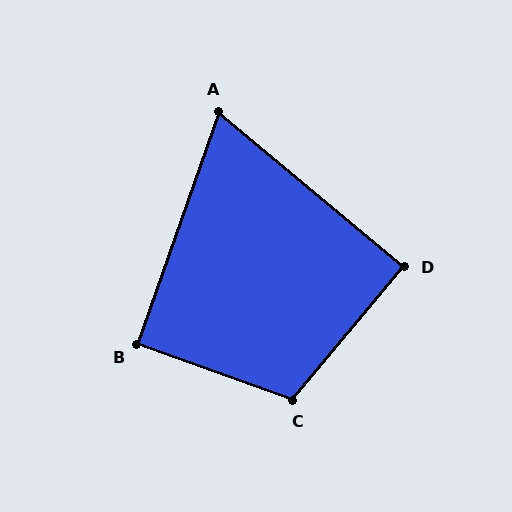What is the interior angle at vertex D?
Approximately 90 degrees (approximately right).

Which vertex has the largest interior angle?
C, at approximately 110 degrees.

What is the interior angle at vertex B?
Approximately 90 degrees (approximately right).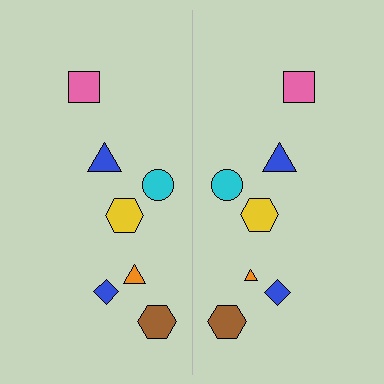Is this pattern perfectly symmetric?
No, the pattern is not perfectly symmetric. The orange triangle on the right side has a different size than its mirror counterpart.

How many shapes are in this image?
There are 14 shapes in this image.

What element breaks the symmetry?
The orange triangle on the right side has a different size than its mirror counterpart.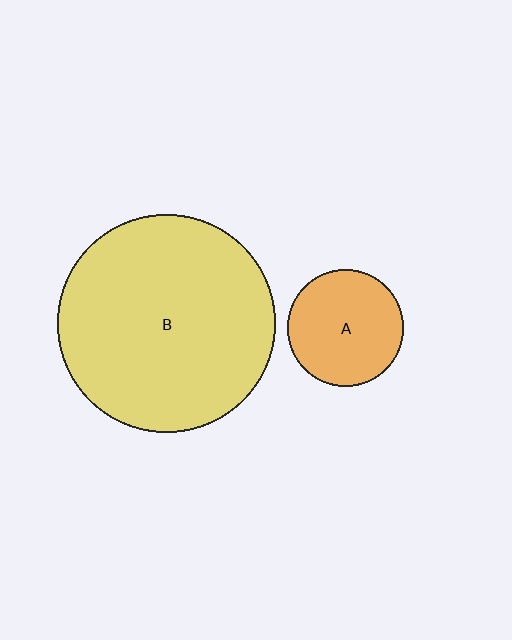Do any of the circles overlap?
No, none of the circles overlap.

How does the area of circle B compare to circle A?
Approximately 3.5 times.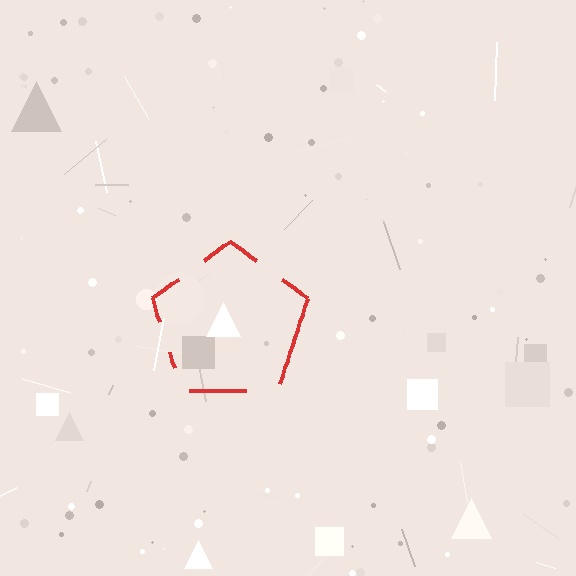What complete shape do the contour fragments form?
The contour fragments form a pentagon.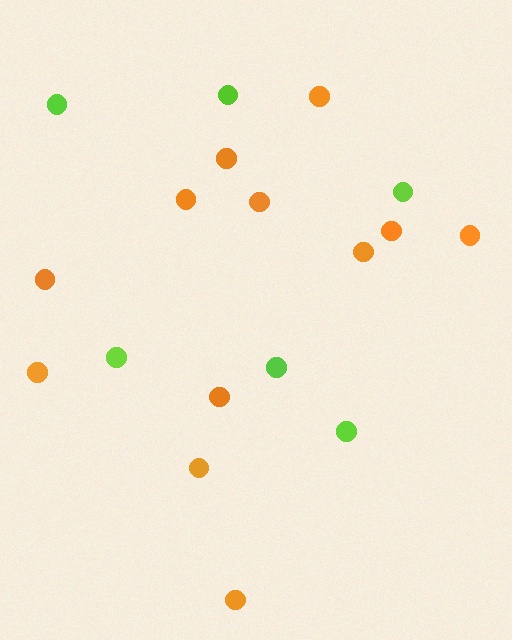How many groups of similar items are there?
There are 2 groups: one group of orange circles (12) and one group of lime circles (6).